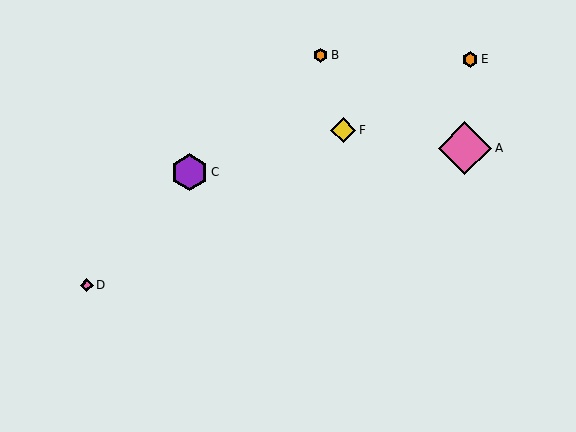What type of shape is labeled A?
Shape A is a pink diamond.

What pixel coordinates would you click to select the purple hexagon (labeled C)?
Click at (190, 172) to select the purple hexagon C.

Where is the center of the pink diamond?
The center of the pink diamond is at (87, 285).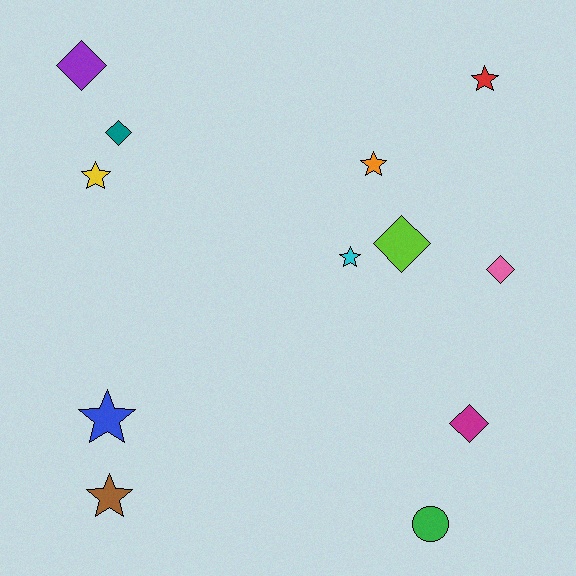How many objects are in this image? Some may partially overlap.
There are 12 objects.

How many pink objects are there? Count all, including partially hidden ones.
There is 1 pink object.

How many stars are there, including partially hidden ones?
There are 6 stars.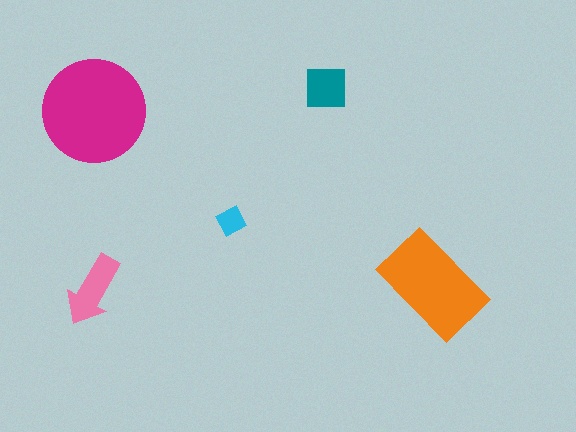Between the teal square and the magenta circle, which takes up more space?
The magenta circle.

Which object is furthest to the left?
The pink arrow is leftmost.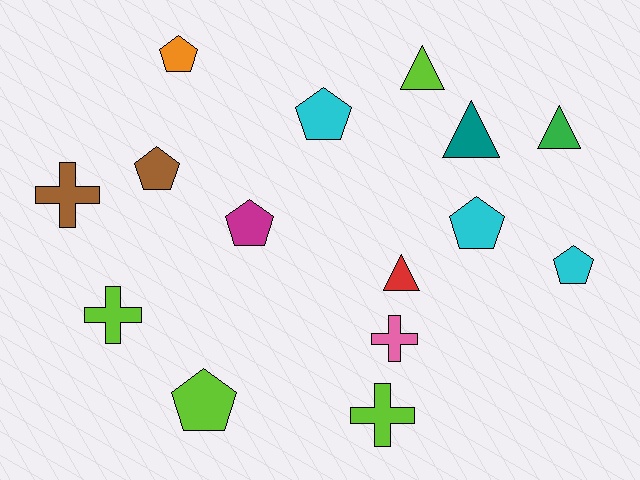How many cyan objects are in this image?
There are 3 cyan objects.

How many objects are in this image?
There are 15 objects.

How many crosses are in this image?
There are 4 crosses.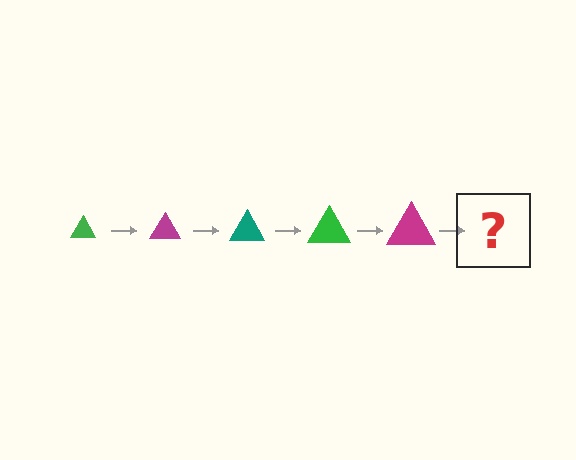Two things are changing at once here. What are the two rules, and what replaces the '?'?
The two rules are that the triangle grows larger each step and the color cycles through green, magenta, and teal. The '?' should be a teal triangle, larger than the previous one.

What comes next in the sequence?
The next element should be a teal triangle, larger than the previous one.